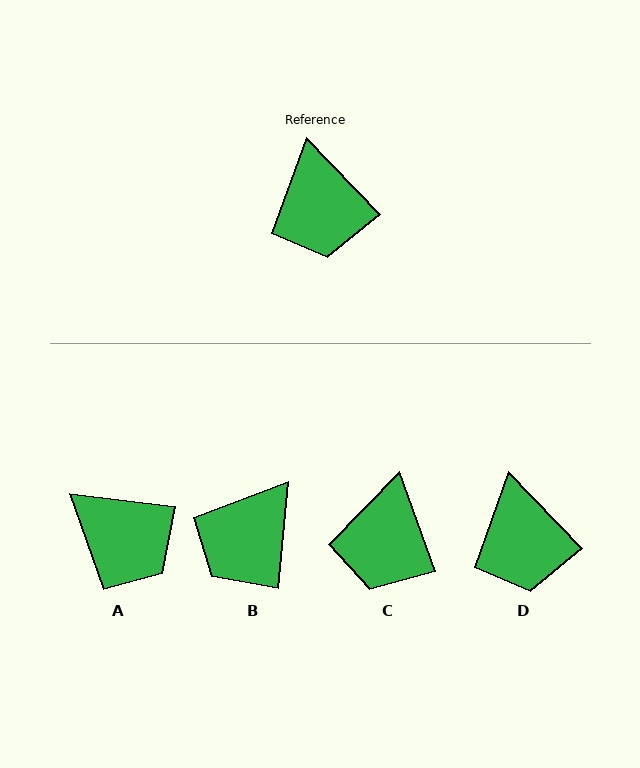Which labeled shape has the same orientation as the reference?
D.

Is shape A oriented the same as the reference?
No, it is off by about 39 degrees.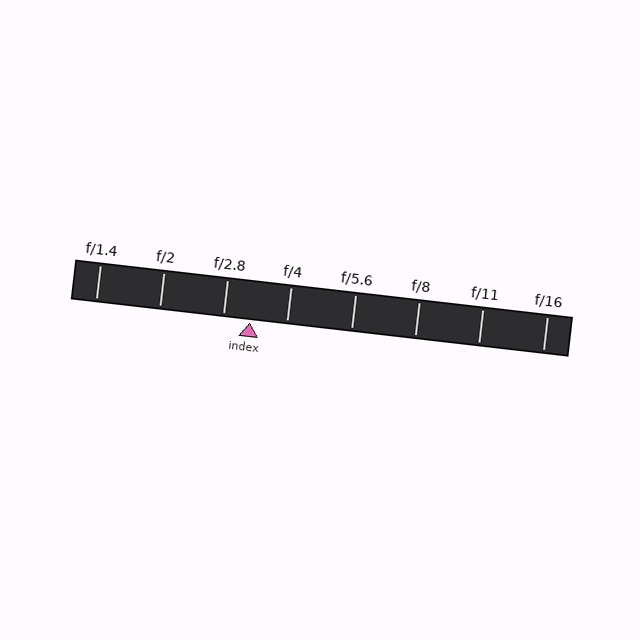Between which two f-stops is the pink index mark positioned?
The index mark is between f/2.8 and f/4.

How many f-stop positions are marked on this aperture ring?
There are 8 f-stop positions marked.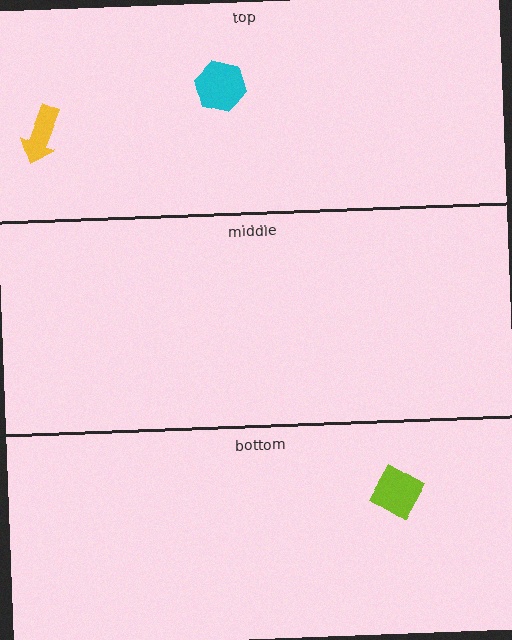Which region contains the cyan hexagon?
The top region.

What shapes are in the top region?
The cyan hexagon, the yellow arrow.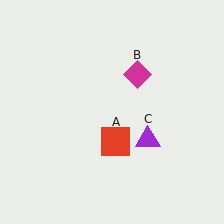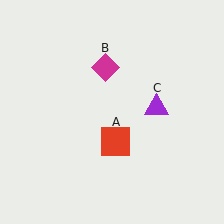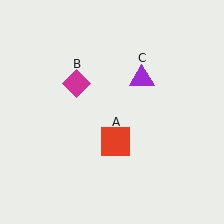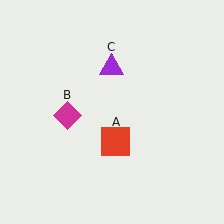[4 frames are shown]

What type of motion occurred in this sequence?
The magenta diamond (object B), purple triangle (object C) rotated counterclockwise around the center of the scene.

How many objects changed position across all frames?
2 objects changed position: magenta diamond (object B), purple triangle (object C).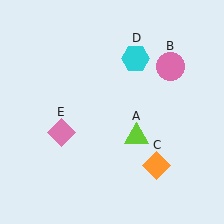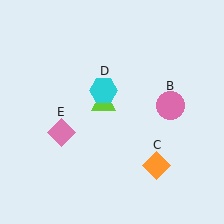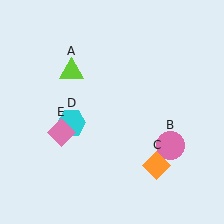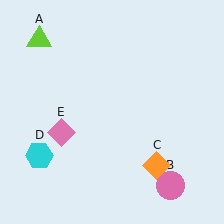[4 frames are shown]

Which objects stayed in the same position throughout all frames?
Orange diamond (object C) and pink diamond (object E) remained stationary.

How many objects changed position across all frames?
3 objects changed position: lime triangle (object A), pink circle (object B), cyan hexagon (object D).